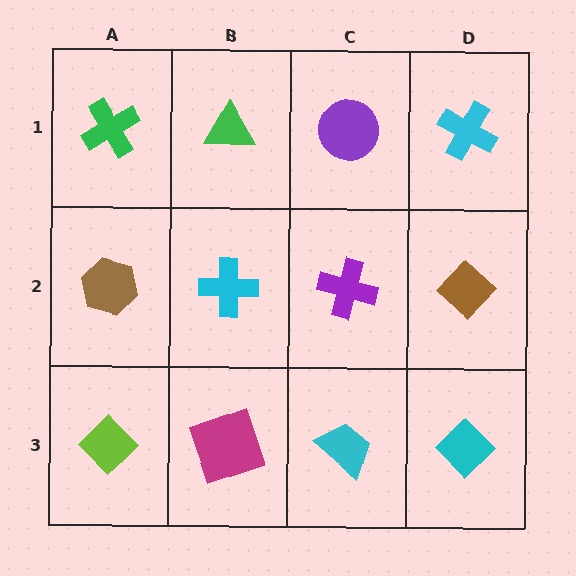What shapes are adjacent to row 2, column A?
A green cross (row 1, column A), a lime diamond (row 3, column A), a cyan cross (row 2, column B).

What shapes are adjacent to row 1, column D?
A brown diamond (row 2, column D), a purple circle (row 1, column C).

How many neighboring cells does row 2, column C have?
4.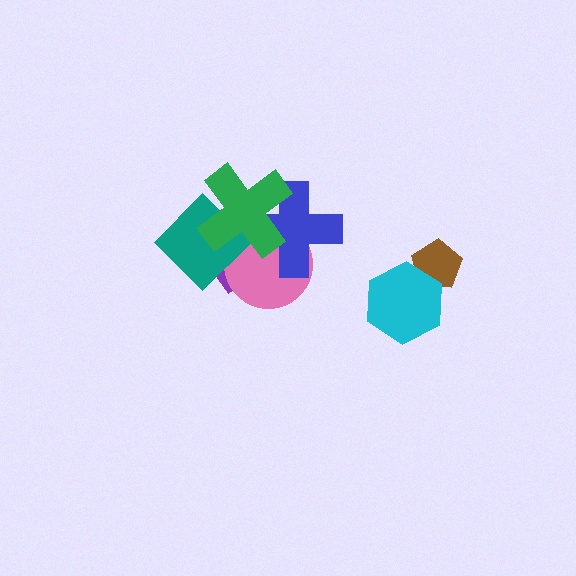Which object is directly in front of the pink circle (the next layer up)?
The blue cross is directly in front of the pink circle.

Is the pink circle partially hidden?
Yes, it is partially covered by another shape.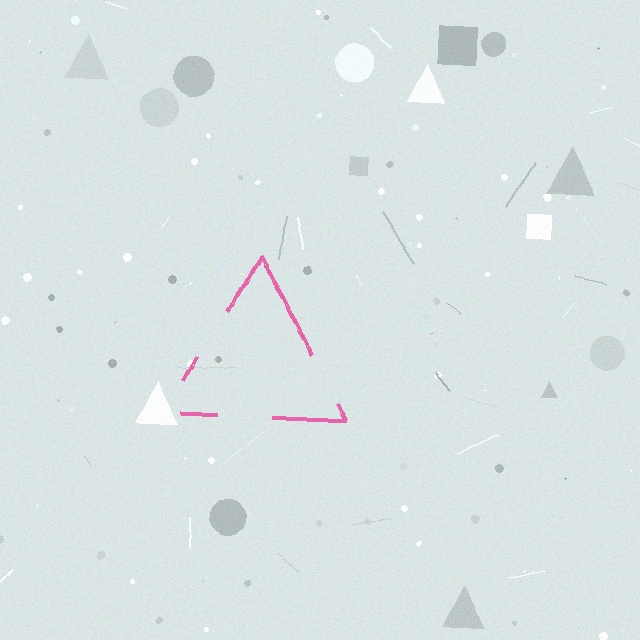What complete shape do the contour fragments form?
The contour fragments form a triangle.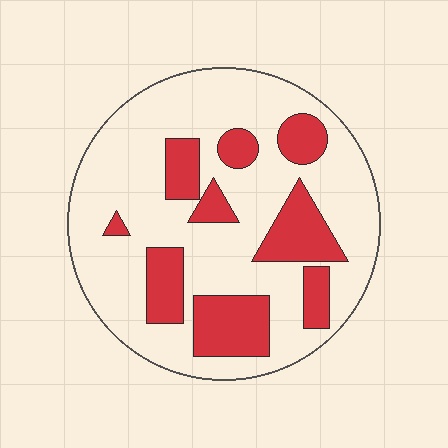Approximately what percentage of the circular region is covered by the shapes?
Approximately 25%.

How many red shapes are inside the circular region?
9.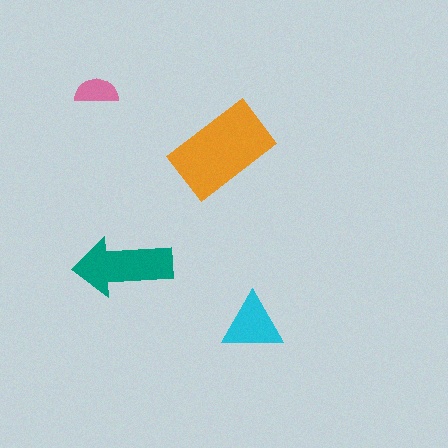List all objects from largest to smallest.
The orange rectangle, the teal arrow, the cyan triangle, the pink semicircle.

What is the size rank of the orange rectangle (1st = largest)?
1st.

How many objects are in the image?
There are 4 objects in the image.